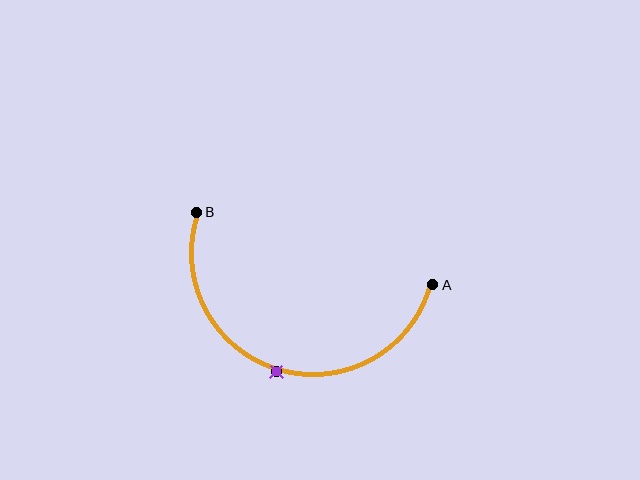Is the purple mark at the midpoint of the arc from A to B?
Yes. The purple mark lies on the arc at equal arc-length from both A and B — it is the arc midpoint.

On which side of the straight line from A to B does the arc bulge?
The arc bulges below the straight line connecting A and B.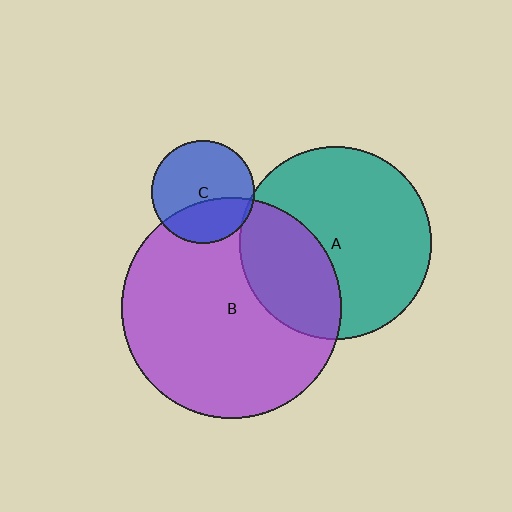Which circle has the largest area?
Circle B (purple).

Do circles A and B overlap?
Yes.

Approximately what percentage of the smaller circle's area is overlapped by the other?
Approximately 35%.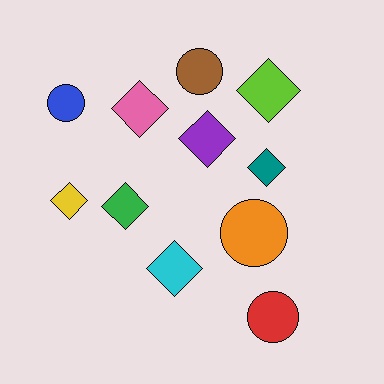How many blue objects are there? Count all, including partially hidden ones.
There is 1 blue object.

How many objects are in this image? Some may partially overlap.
There are 11 objects.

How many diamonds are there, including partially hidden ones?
There are 7 diamonds.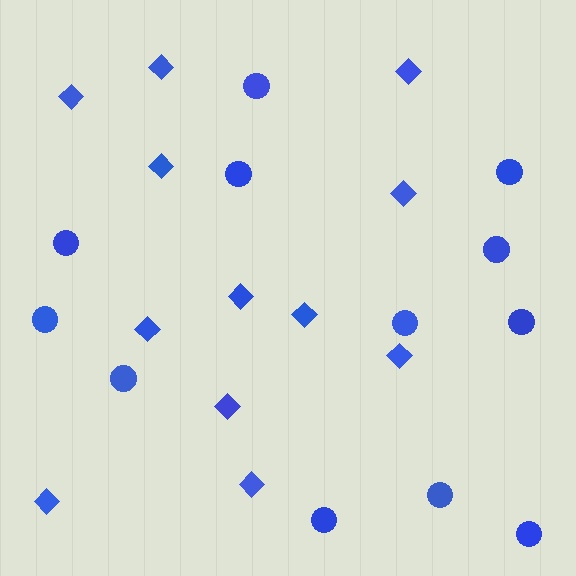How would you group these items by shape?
There are 2 groups: one group of circles (12) and one group of diamonds (12).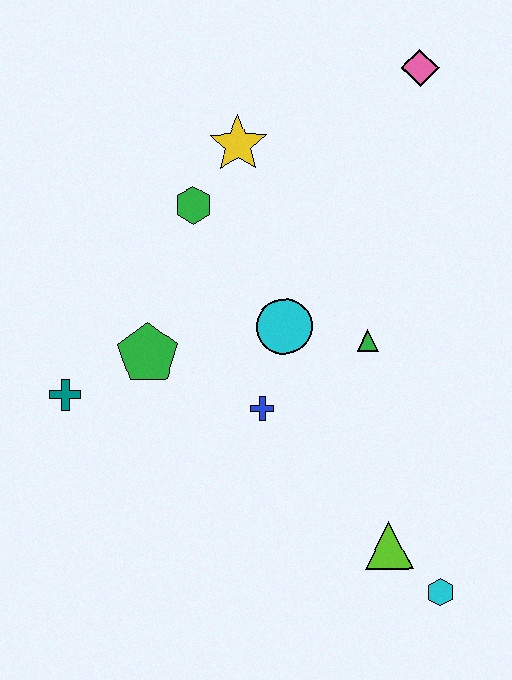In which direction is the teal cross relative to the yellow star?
The teal cross is below the yellow star.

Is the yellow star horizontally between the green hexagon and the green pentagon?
No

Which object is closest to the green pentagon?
The teal cross is closest to the green pentagon.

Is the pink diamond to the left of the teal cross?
No